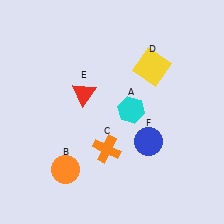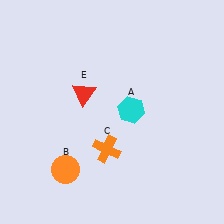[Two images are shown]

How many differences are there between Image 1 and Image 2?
There are 2 differences between the two images.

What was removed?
The blue circle (F), the yellow square (D) were removed in Image 2.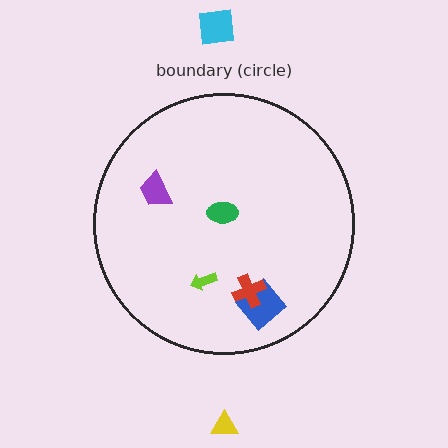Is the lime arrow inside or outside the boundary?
Inside.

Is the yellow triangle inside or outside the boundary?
Outside.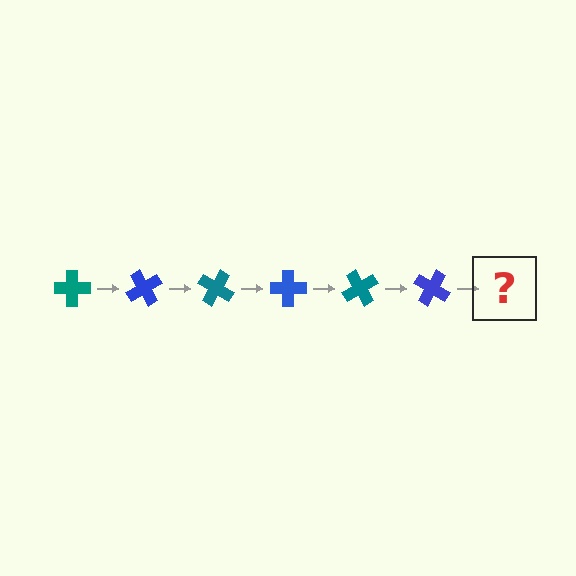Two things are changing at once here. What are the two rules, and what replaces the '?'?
The two rules are that it rotates 60 degrees each step and the color cycles through teal and blue. The '?' should be a teal cross, rotated 360 degrees from the start.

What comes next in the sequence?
The next element should be a teal cross, rotated 360 degrees from the start.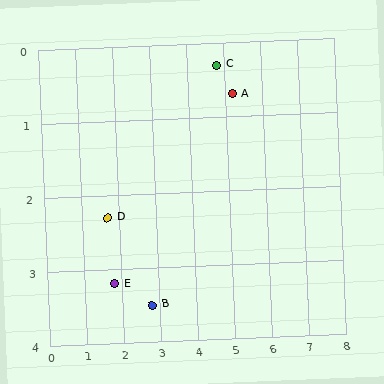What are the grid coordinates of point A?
Point A is at approximately (5.2, 0.7).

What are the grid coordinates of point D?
Point D is at approximately (1.7, 2.3).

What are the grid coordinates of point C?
Point C is at approximately (4.8, 0.3).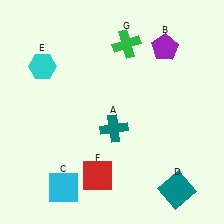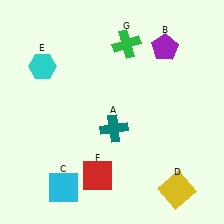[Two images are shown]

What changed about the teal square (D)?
In Image 1, D is teal. In Image 2, it changed to yellow.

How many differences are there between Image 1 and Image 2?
There is 1 difference between the two images.